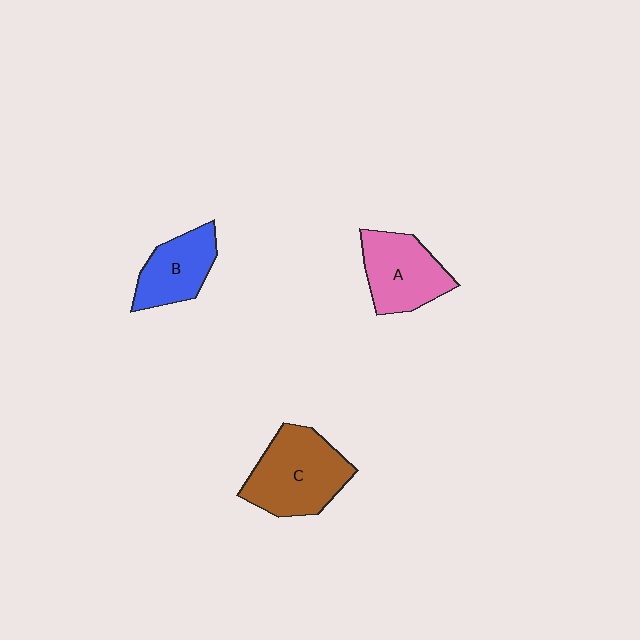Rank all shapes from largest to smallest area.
From largest to smallest: C (brown), A (pink), B (blue).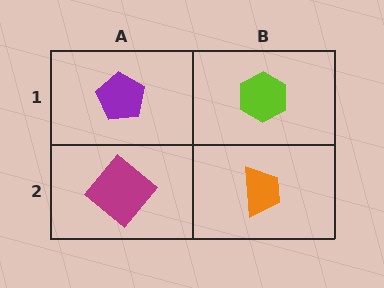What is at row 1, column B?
A lime hexagon.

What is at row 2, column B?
An orange trapezoid.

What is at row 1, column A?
A purple pentagon.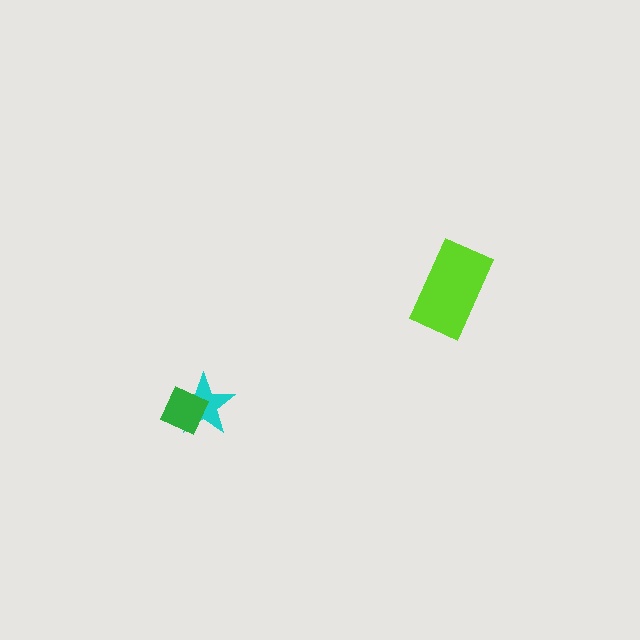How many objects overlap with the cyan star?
1 object overlaps with the cyan star.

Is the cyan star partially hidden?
Yes, it is partially covered by another shape.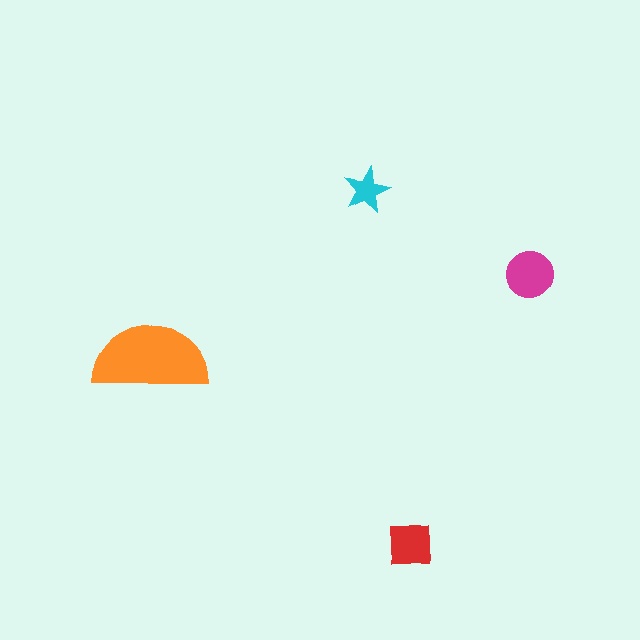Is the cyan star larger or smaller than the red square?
Smaller.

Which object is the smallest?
The cyan star.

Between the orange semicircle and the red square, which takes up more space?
The orange semicircle.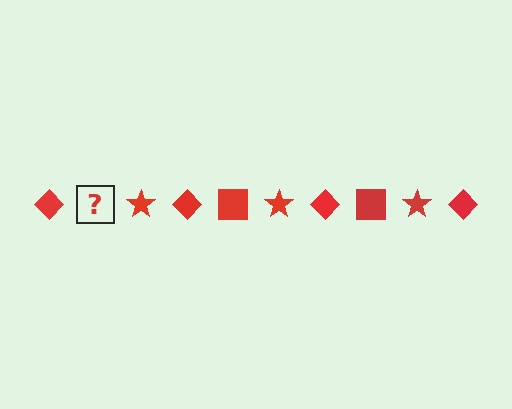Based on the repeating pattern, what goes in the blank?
The blank should be a red square.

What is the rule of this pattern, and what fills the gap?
The rule is that the pattern cycles through diamond, square, star shapes in red. The gap should be filled with a red square.